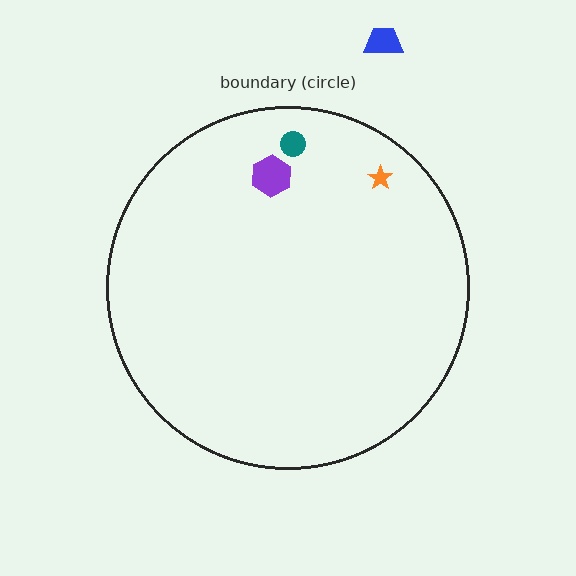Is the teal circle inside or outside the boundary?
Inside.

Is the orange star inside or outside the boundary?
Inside.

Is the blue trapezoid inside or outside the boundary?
Outside.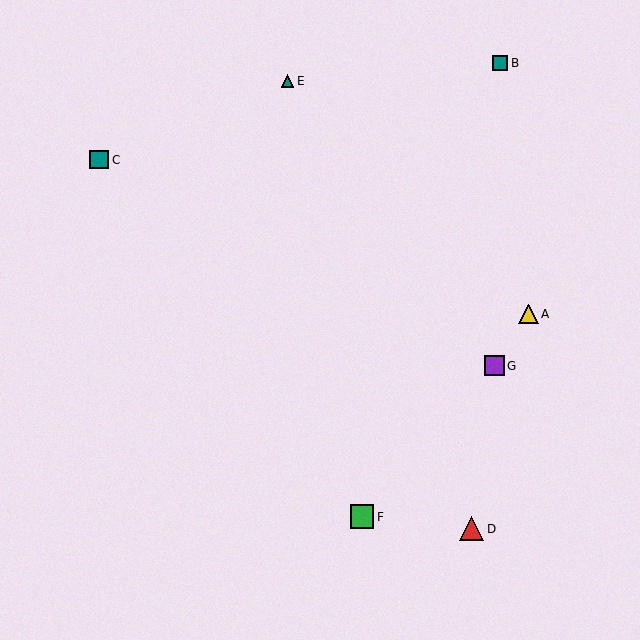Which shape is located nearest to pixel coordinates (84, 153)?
The teal square (labeled C) at (99, 160) is nearest to that location.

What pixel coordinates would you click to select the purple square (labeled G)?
Click at (494, 366) to select the purple square G.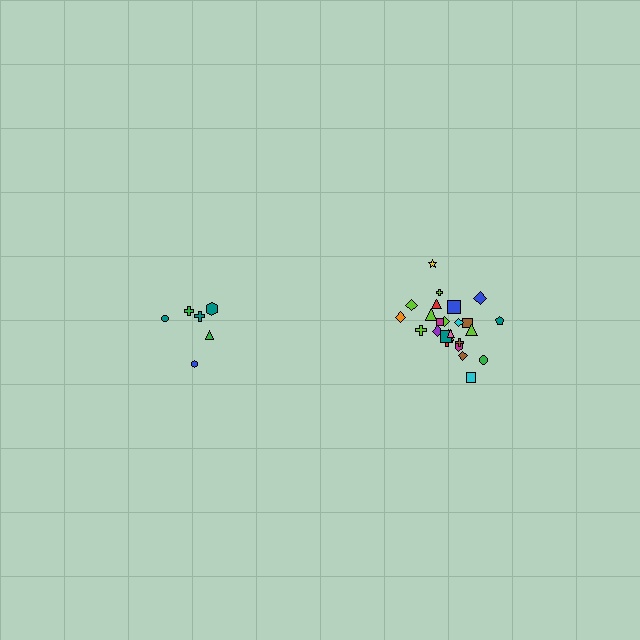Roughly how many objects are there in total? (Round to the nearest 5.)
Roughly 30 objects in total.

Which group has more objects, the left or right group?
The right group.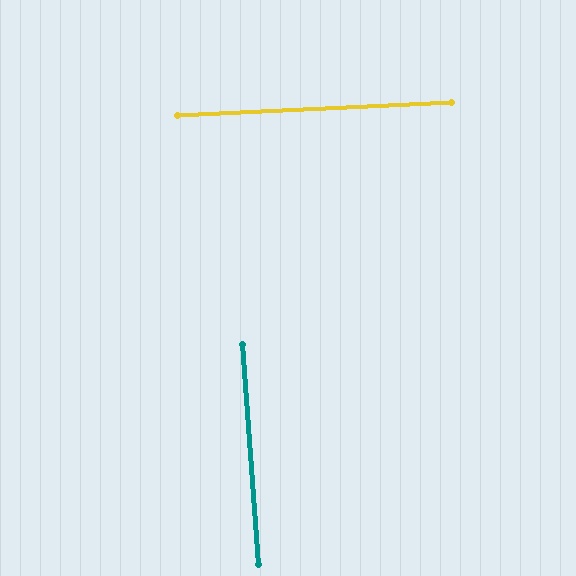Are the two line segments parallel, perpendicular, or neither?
Perpendicular — they meet at approximately 88°.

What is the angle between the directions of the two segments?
Approximately 88 degrees.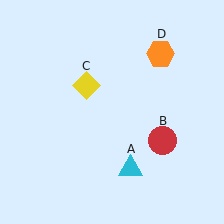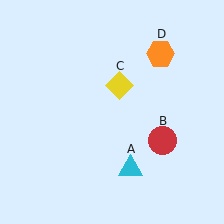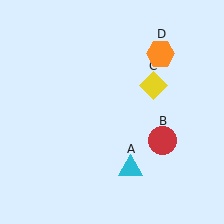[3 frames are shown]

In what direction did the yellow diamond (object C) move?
The yellow diamond (object C) moved right.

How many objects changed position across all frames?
1 object changed position: yellow diamond (object C).